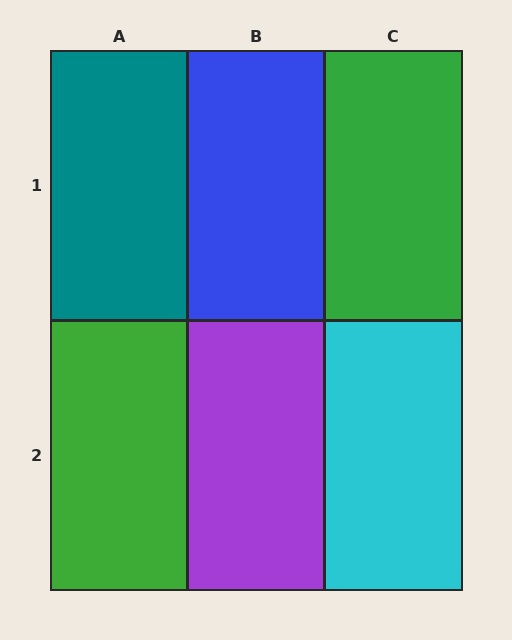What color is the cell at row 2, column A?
Green.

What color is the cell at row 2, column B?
Purple.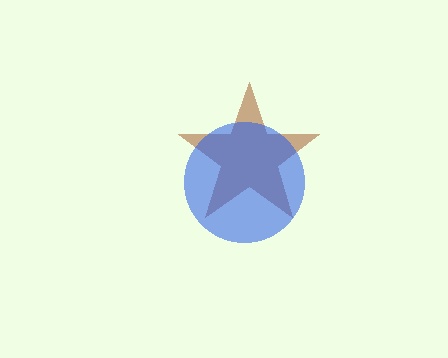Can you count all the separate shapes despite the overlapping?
Yes, there are 2 separate shapes.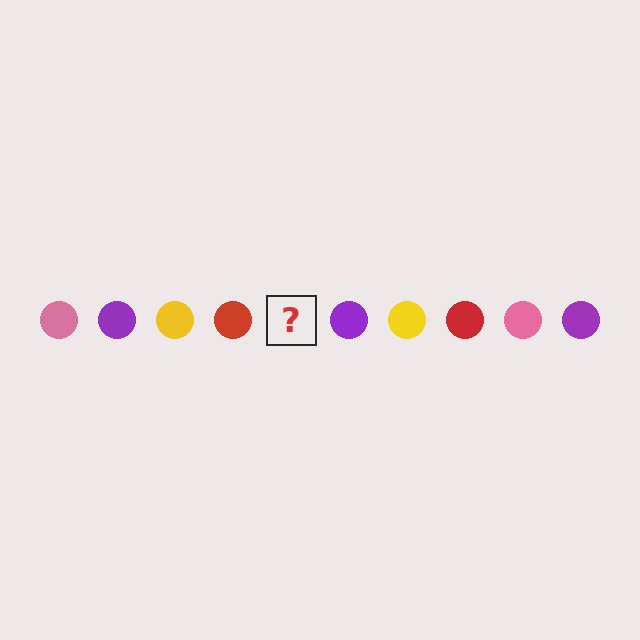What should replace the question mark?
The question mark should be replaced with a pink circle.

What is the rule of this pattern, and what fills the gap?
The rule is that the pattern cycles through pink, purple, yellow, red circles. The gap should be filled with a pink circle.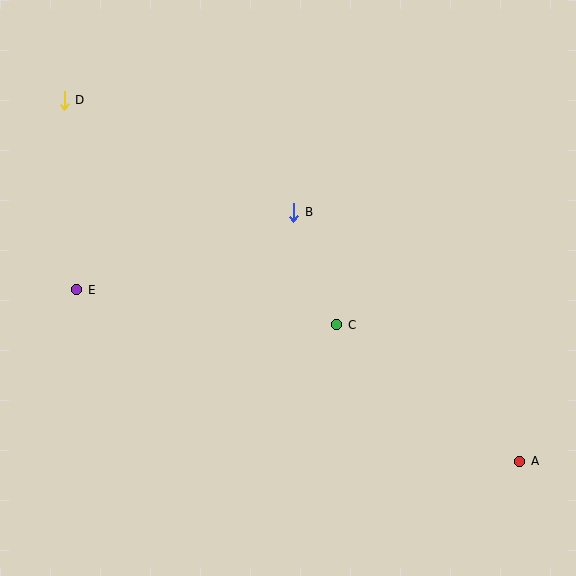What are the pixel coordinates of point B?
Point B is at (294, 212).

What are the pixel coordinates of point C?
Point C is at (337, 325).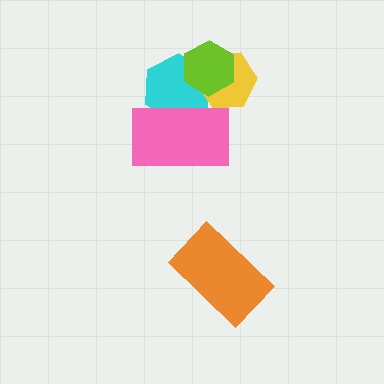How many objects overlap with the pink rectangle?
1 object overlaps with the pink rectangle.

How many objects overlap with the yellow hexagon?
2 objects overlap with the yellow hexagon.